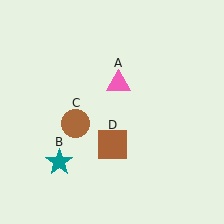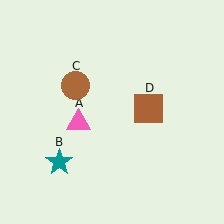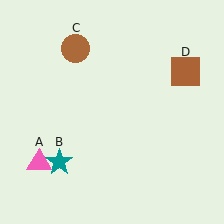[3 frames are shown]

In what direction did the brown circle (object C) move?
The brown circle (object C) moved up.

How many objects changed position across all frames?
3 objects changed position: pink triangle (object A), brown circle (object C), brown square (object D).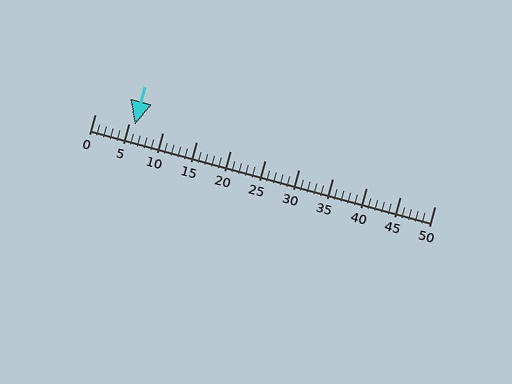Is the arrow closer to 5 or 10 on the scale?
The arrow is closer to 5.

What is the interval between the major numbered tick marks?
The major tick marks are spaced 5 units apart.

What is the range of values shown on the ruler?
The ruler shows values from 0 to 50.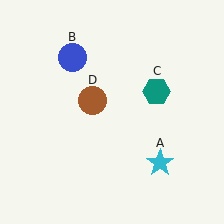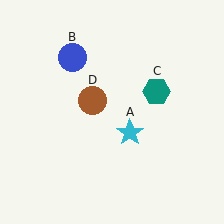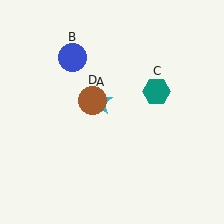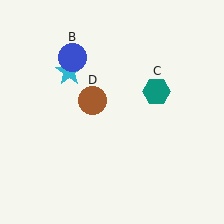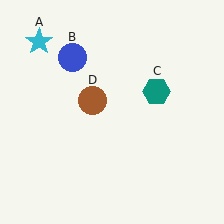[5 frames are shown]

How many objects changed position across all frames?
1 object changed position: cyan star (object A).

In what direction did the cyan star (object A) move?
The cyan star (object A) moved up and to the left.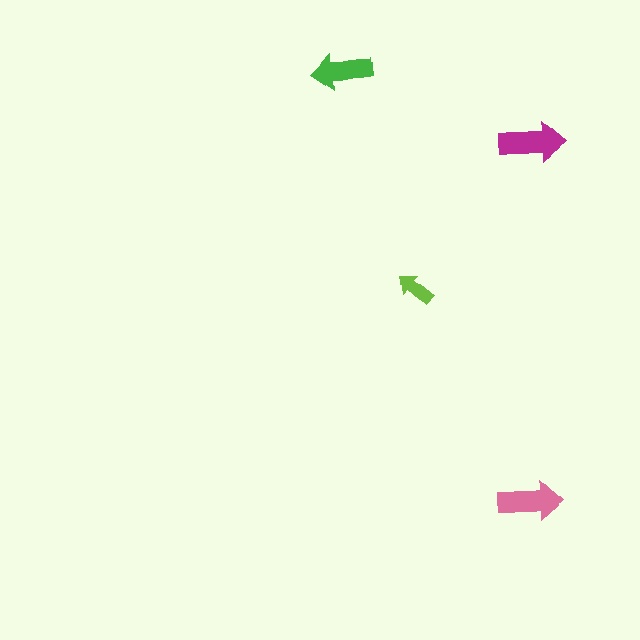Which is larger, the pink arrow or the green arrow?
The pink one.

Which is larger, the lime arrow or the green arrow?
The green one.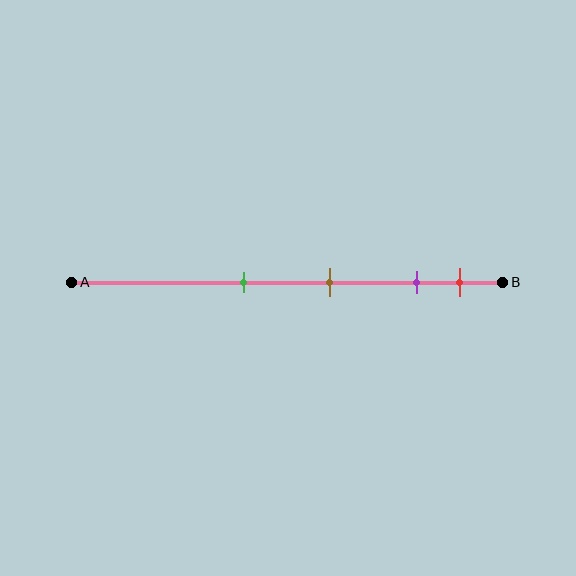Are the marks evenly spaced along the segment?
No, the marks are not evenly spaced.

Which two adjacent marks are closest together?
The purple and red marks are the closest adjacent pair.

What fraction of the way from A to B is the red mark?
The red mark is approximately 90% (0.9) of the way from A to B.